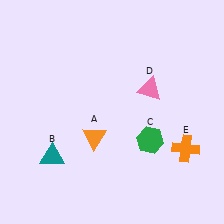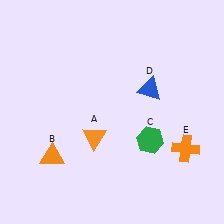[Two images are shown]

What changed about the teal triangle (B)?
In Image 1, B is teal. In Image 2, it changed to orange.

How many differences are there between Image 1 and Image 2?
There are 2 differences between the two images.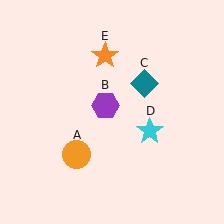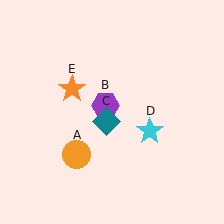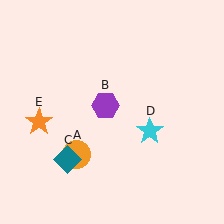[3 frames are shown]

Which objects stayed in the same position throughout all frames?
Orange circle (object A) and purple hexagon (object B) and cyan star (object D) remained stationary.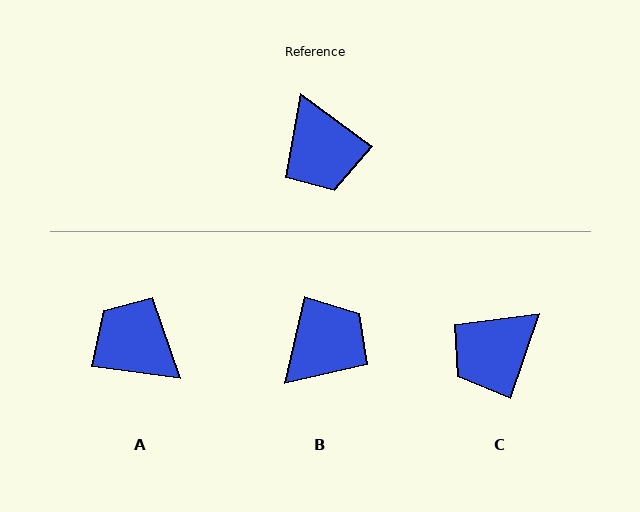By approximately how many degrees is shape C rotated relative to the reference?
Approximately 72 degrees clockwise.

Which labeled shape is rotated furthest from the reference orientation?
A, about 151 degrees away.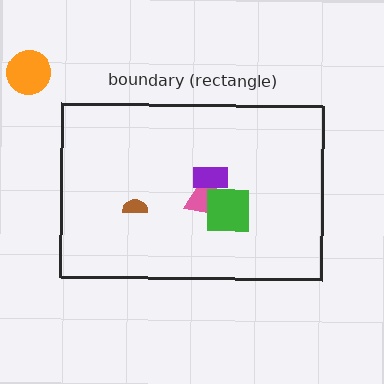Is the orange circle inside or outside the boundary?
Outside.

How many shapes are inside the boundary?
4 inside, 1 outside.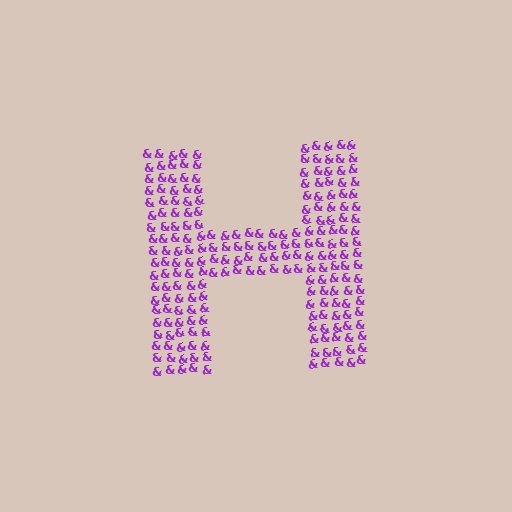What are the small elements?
The small elements are ampersands.